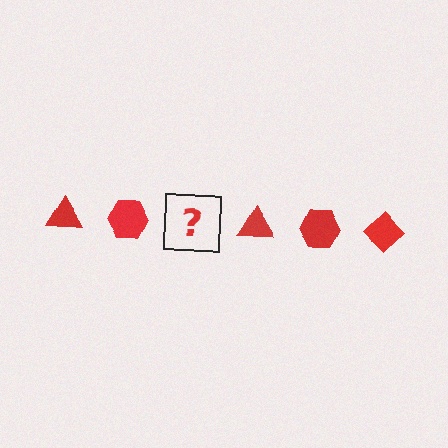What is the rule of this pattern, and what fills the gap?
The rule is that the pattern cycles through triangle, hexagon, diamond shapes in red. The gap should be filled with a red diamond.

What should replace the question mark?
The question mark should be replaced with a red diamond.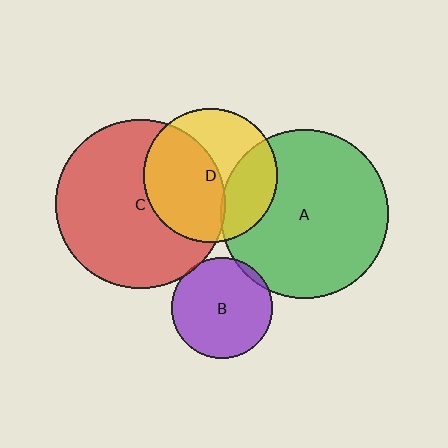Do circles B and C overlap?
Yes.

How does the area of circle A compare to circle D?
Approximately 1.6 times.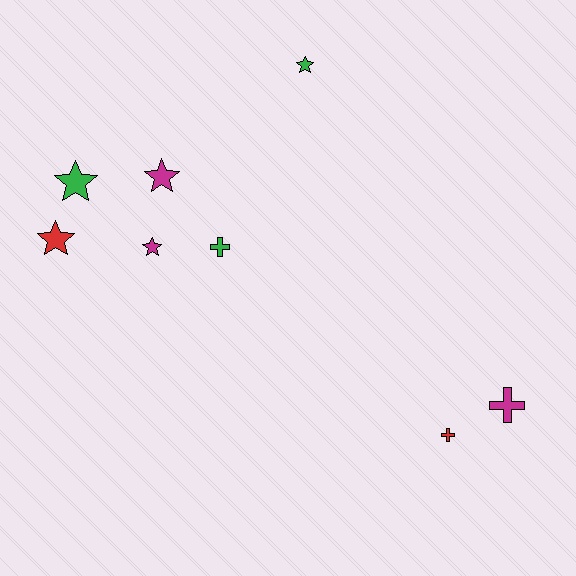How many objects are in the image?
There are 8 objects.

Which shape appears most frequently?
Star, with 5 objects.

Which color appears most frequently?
Magenta, with 3 objects.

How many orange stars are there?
There are no orange stars.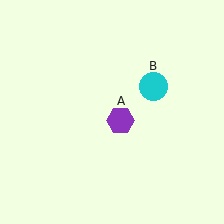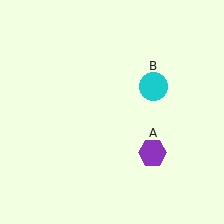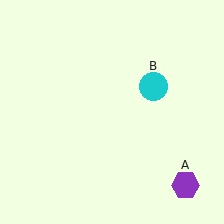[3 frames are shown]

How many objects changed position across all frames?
1 object changed position: purple hexagon (object A).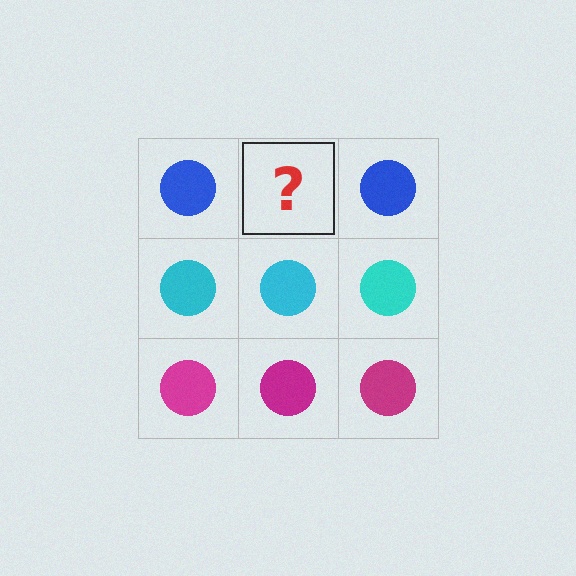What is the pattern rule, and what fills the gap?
The rule is that each row has a consistent color. The gap should be filled with a blue circle.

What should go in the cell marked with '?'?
The missing cell should contain a blue circle.